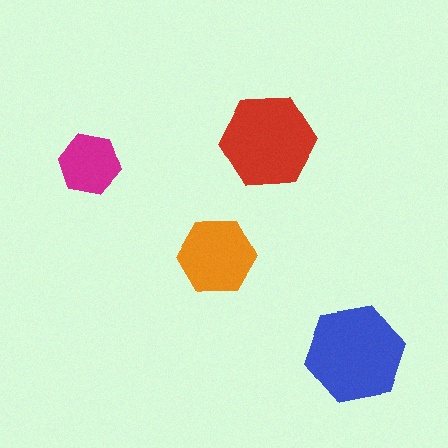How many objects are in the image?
There are 4 objects in the image.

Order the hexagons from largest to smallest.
the blue one, the red one, the orange one, the magenta one.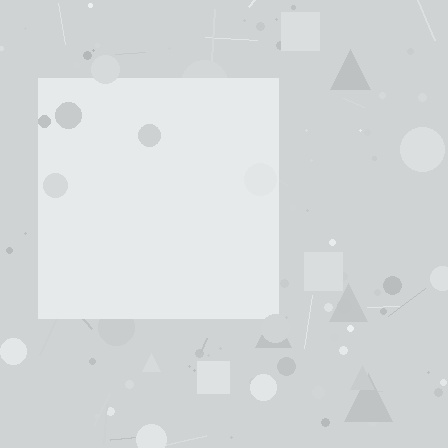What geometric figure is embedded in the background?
A square is embedded in the background.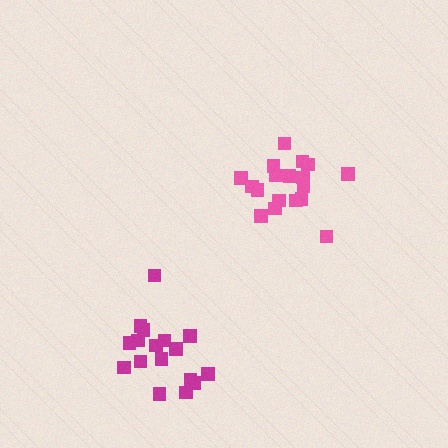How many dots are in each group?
Group 1: 18 dots, Group 2: 17 dots (35 total).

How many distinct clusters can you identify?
There are 2 distinct clusters.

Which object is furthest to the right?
The pink cluster is rightmost.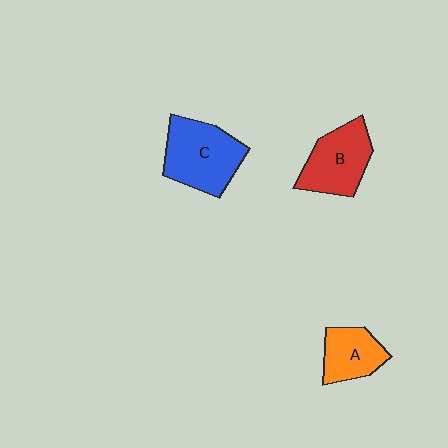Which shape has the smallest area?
Shape A (orange).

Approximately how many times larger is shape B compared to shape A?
Approximately 1.3 times.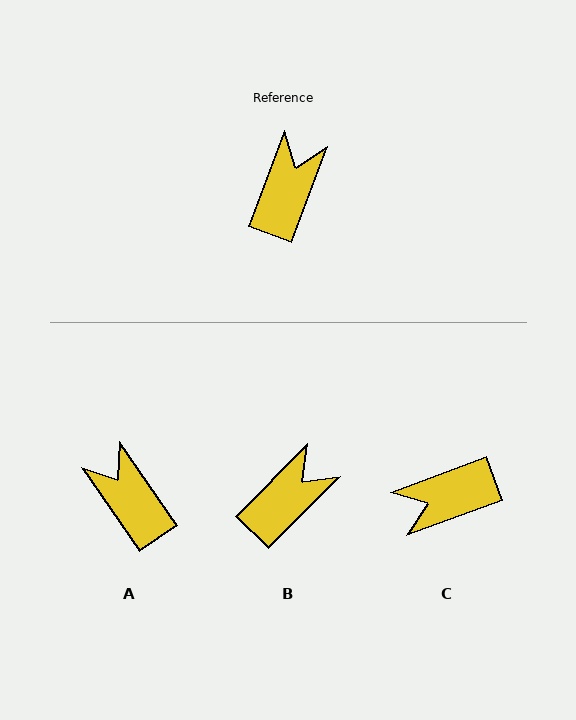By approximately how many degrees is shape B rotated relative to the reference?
Approximately 25 degrees clockwise.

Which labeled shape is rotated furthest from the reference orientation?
C, about 131 degrees away.